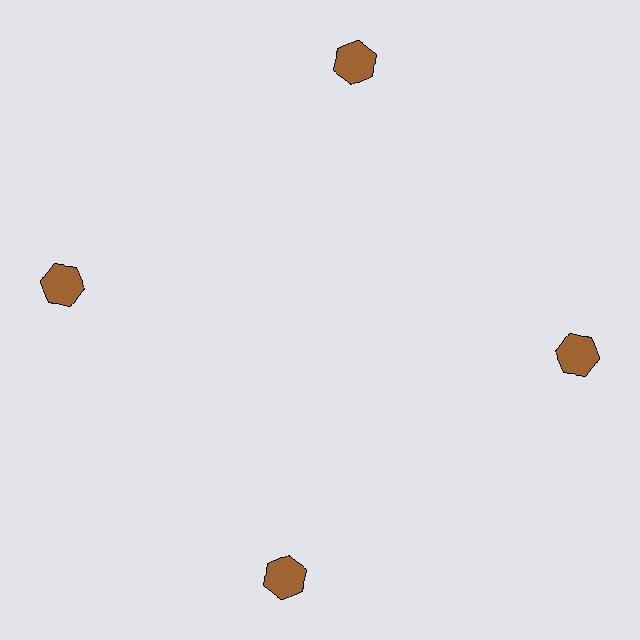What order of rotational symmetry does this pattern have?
This pattern has 4-fold rotational symmetry.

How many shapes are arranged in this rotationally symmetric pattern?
There are 4 shapes, arranged in 4 groups of 1.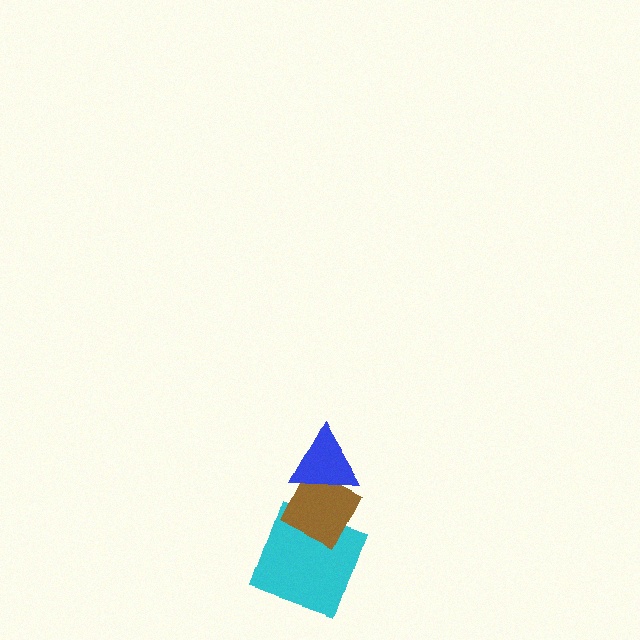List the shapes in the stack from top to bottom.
From top to bottom: the blue triangle, the brown diamond, the cyan square.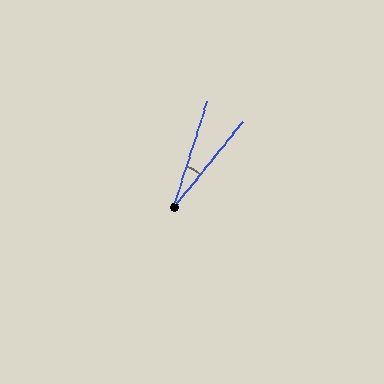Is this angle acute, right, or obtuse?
It is acute.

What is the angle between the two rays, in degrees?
Approximately 21 degrees.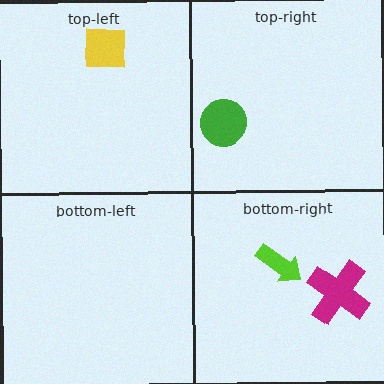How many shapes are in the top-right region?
1.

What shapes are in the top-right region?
The green circle.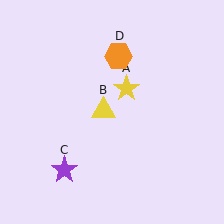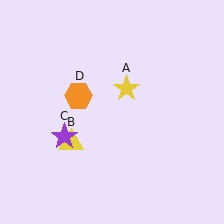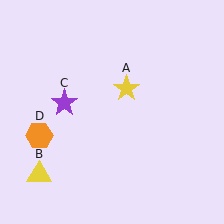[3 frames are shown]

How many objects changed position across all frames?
3 objects changed position: yellow triangle (object B), purple star (object C), orange hexagon (object D).